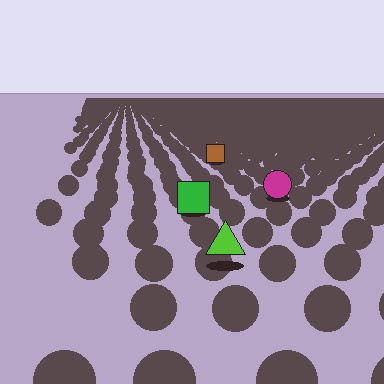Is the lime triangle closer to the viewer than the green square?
Yes. The lime triangle is closer — you can tell from the texture gradient: the ground texture is coarser near it.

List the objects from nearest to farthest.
From nearest to farthest: the lime triangle, the green square, the magenta circle, the brown square.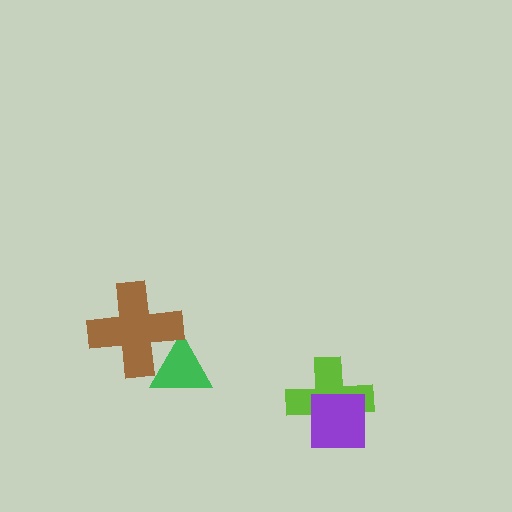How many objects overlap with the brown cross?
1 object overlaps with the brown cross.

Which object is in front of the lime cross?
The purple square is in front of the lime cross.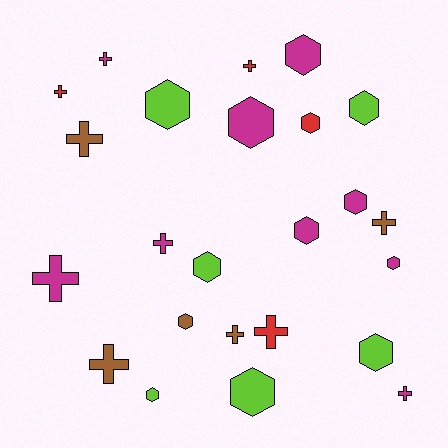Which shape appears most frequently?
Hexagon, with 13 objects.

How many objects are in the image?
There are 24 objects.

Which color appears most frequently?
Magenta, with 9 objects.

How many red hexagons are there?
There is 1 red hexagon.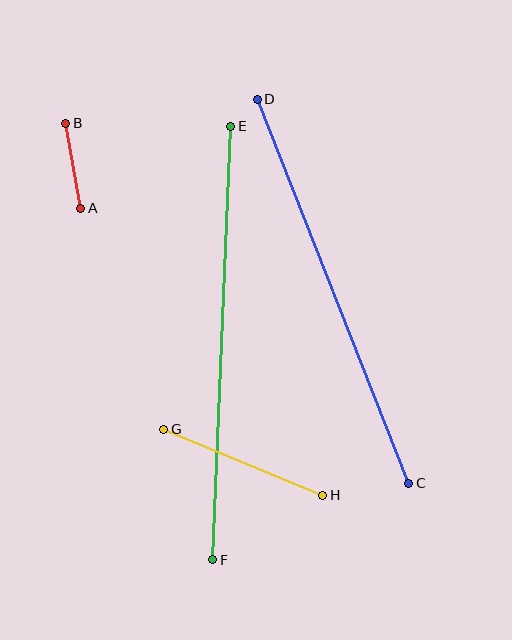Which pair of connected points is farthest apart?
Points E and F are farthest apart.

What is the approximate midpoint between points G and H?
The midpoint is at approximately (243, 462) pixels.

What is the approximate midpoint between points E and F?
The midpoint is at approximately (222, 343) pixels.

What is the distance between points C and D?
The distance is approximately 413 pixels.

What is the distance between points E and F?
The distance is approximately 434 pixels.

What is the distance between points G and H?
The distance is approximately 172 pixels.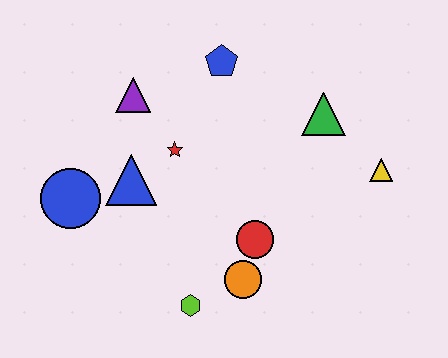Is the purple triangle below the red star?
No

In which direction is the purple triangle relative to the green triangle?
The purple triangle is to the left of the green triangle.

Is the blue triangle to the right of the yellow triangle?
No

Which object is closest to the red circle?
The orange circle is closest to the red circle.